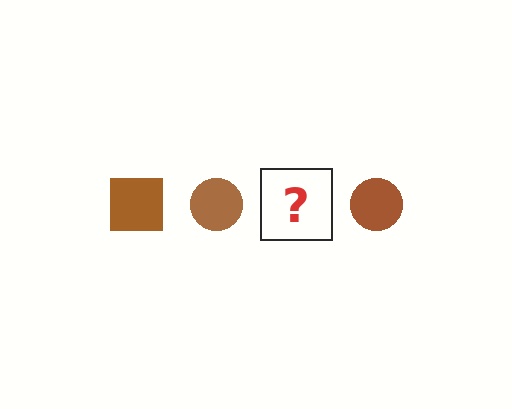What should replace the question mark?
The question mark should be replaced with a brown square.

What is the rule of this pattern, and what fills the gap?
The rule is that the pattern cycles through square, circle shapes in brown. The gap should be filled with a brown square.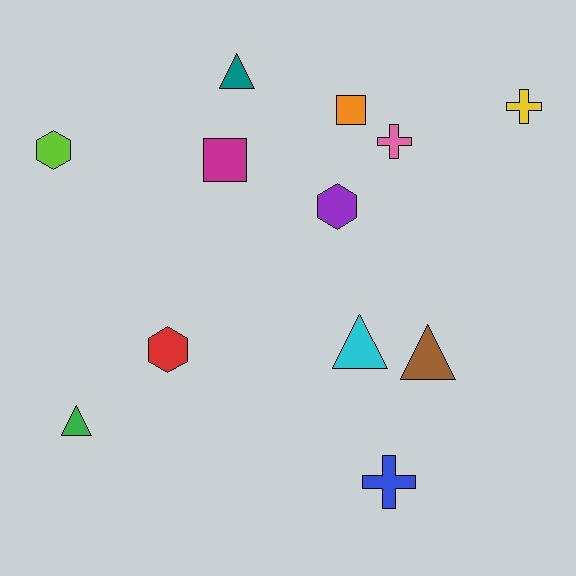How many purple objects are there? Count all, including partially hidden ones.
There is 1 purple object.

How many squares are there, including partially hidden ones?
There are 2 squares.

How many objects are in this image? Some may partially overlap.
There are 12 objects.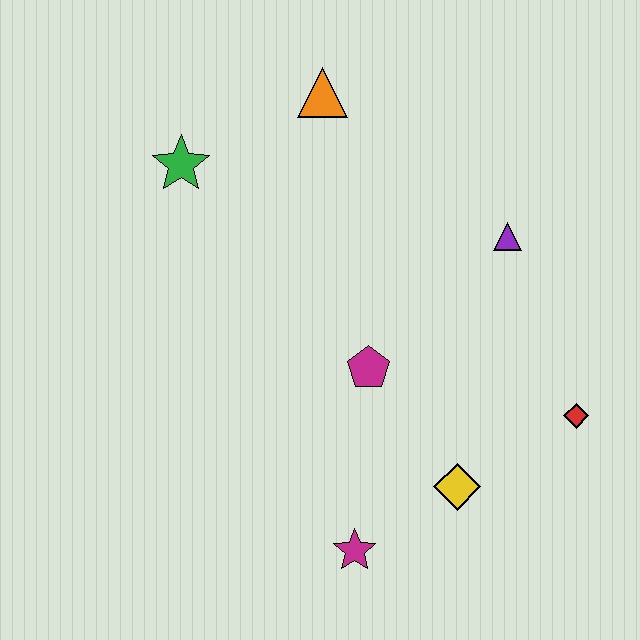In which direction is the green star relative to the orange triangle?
The green star is to the left of the orange triangle.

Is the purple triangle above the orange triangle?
No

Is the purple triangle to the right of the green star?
Yes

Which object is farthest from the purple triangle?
The magenta star is farthest from the purple triangle.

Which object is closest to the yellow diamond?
The magenta star is closest to the yellow diamond.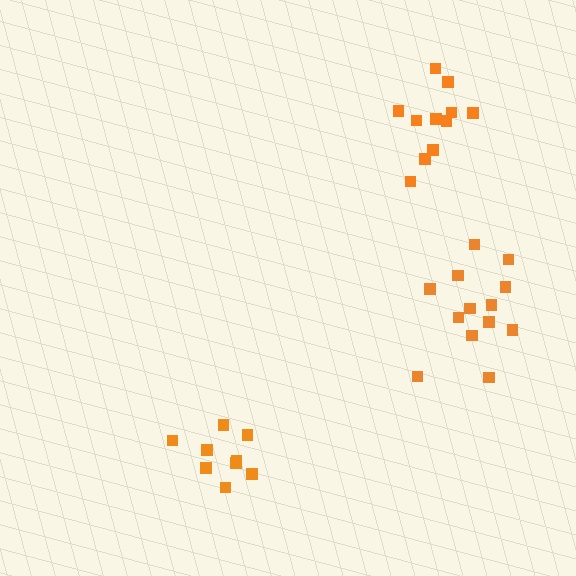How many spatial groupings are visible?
There are 3 spatial groupings.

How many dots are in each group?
Group 1: 11 dots, Group 2: 9 dots, Group 3: 13 dots (33 total).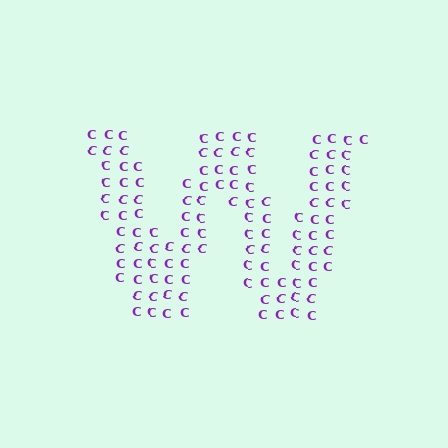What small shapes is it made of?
It is made of small letter C's.